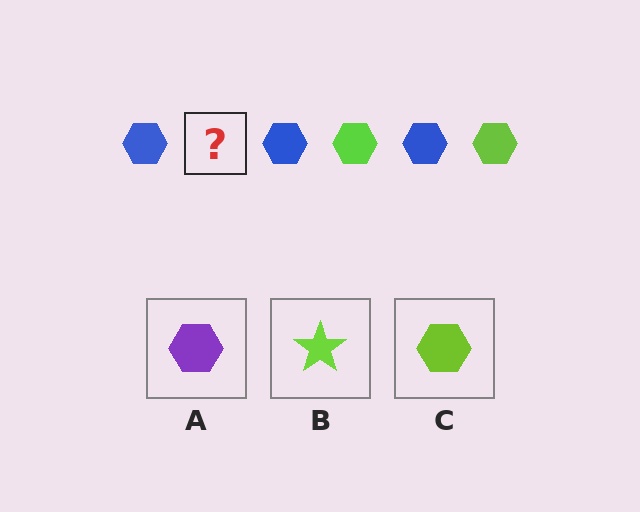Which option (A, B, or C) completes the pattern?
C.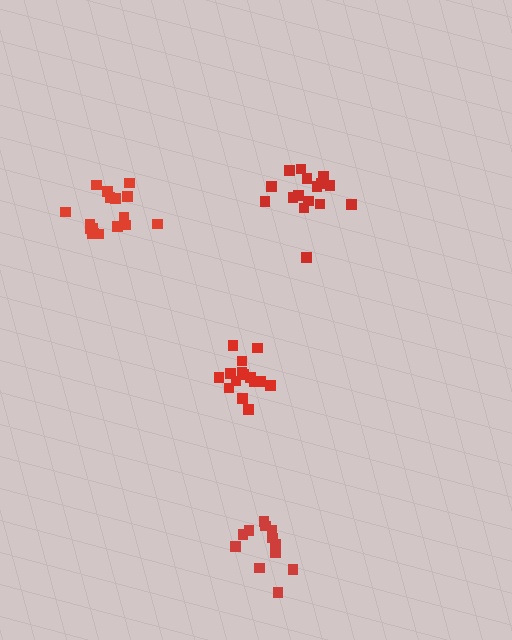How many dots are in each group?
Group 1: 17 dots, Group 2: 16 dots, Group 3: 12 dots, Group 4: 15 dots (60 total).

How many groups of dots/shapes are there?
There are 4 groups.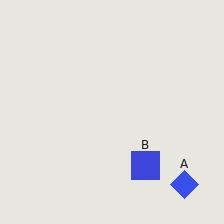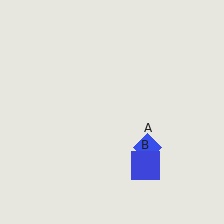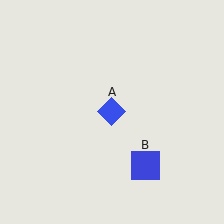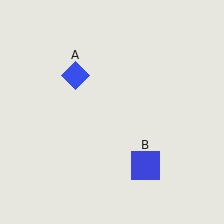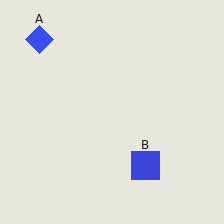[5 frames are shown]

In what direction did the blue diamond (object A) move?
The blue diamond (object A) moved up and to the left.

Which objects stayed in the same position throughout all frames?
Blue square (object B) remained stationary.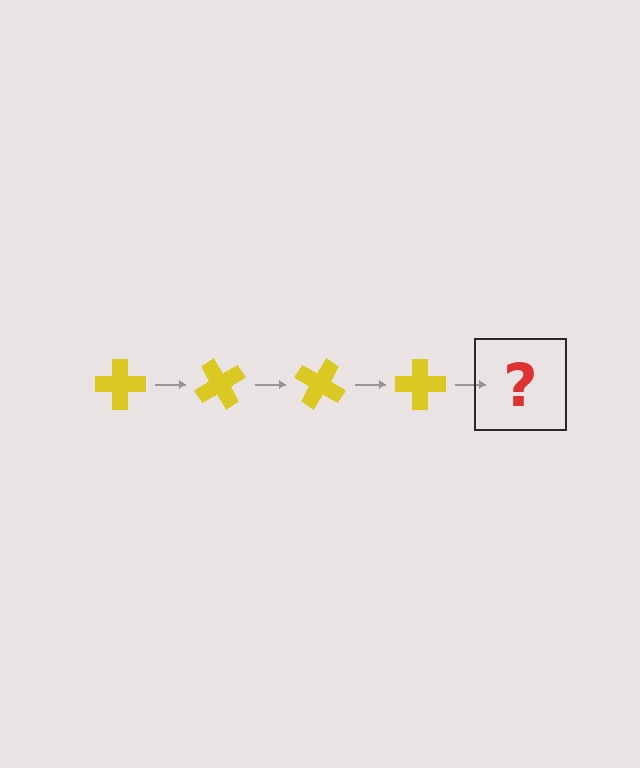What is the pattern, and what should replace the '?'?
The pattern is that the cross rotates 60 degrees each step. The '?' should be a yellow cross rotated 240 degrees.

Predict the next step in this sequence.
The next step is a yellow cross rotated 240 degrees.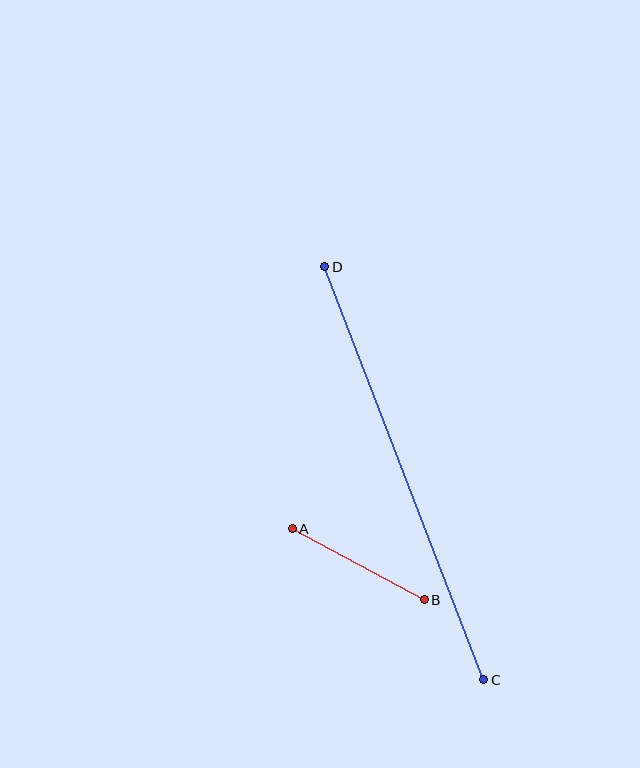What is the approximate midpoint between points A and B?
The midpoint is at approximately (358, 564) pixels.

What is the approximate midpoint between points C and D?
The midpoint is at approximately (404, 473) pixels.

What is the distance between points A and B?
The distance is approximately 150 pixels.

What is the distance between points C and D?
The distance is approximately 442 pixels.